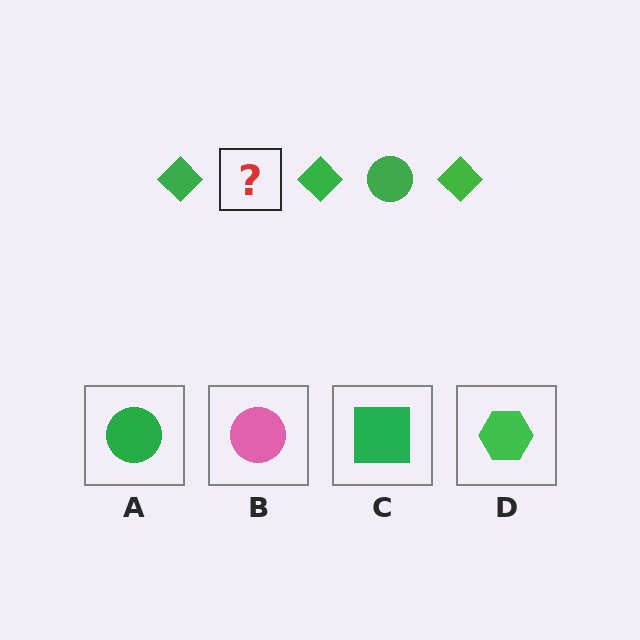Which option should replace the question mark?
Option A.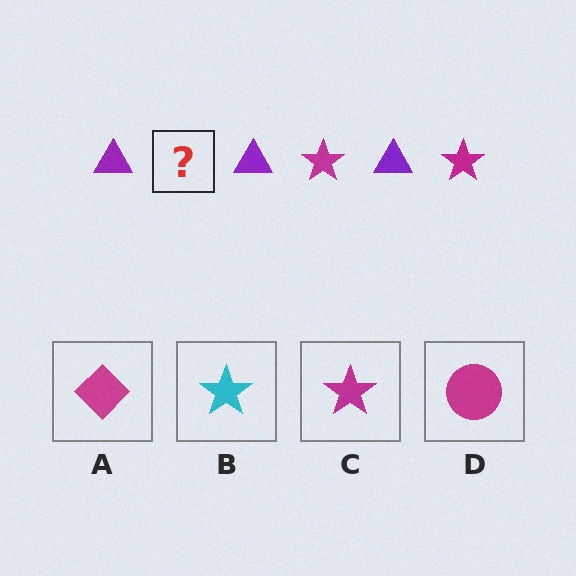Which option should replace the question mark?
Option C.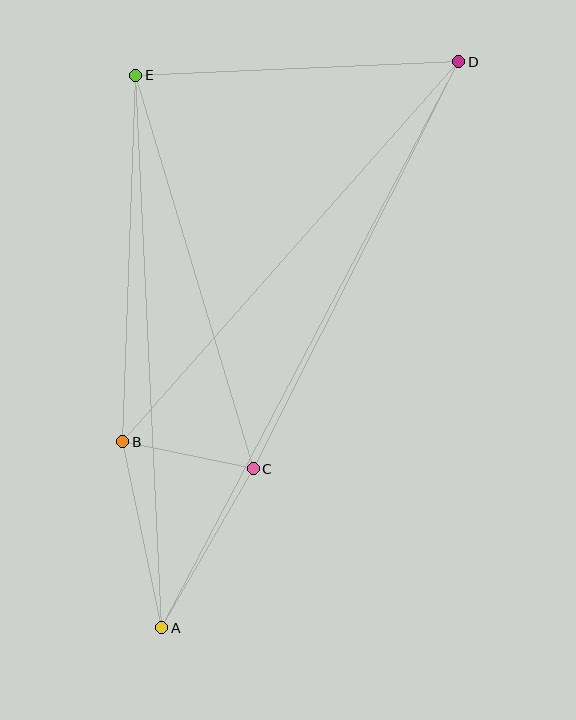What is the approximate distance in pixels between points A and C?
The distance between A and C is approximately 183 pixels.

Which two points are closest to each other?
Points B and C are closest to each other.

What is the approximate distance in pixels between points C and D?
The distance between C and D is approximately 456 pixels.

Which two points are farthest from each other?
Points A and D are farthest from each other.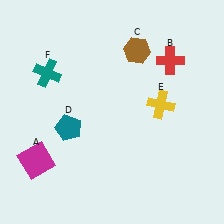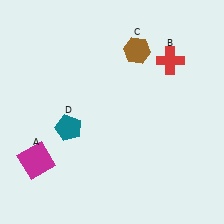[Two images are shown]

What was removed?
The yellow cross (E), the teal cross (F) were removed in Image 2.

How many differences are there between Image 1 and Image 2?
There are 2 differences between the two images.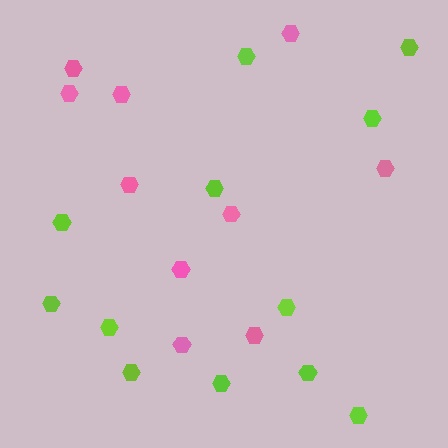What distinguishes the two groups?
There are 2 groups: one group of lime hexagons (12) and one group of pink hexagons (10).